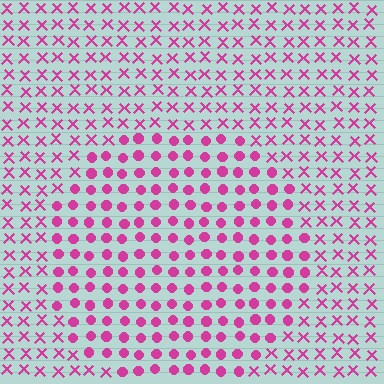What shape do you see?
I see a circle.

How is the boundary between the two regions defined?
The boundary is defined by a change in element shape: circles inside vs. X marks outside. All elements share the same color and spacing.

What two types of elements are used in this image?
The image uses circles inside the circle region and X marks outside it.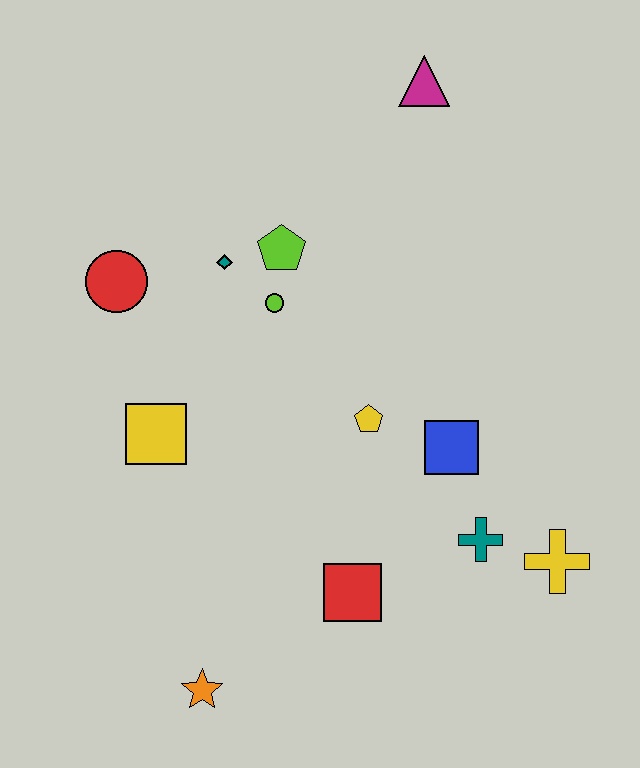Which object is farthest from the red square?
The magenta triangle is farthest from the red square.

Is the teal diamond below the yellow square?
No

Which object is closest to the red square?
The teal cross is closest to the red square.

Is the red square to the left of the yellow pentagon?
Yes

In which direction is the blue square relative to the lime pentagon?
The blue square is below the lime pentagon.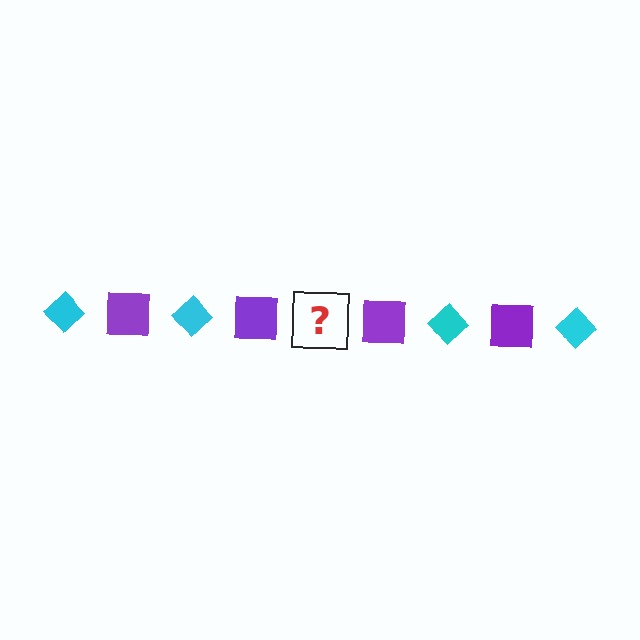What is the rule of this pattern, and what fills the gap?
The rule is that the pattern alternates between cyan diamond and purple square. The gap should be filled with a cyan diamond.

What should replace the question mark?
The question mark should be replaced with a cyan diamond.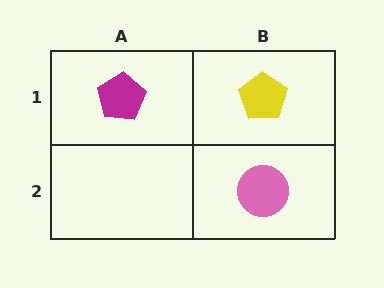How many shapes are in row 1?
2 shapes.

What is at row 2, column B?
A pink circle.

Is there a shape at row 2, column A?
No, that cell is empty.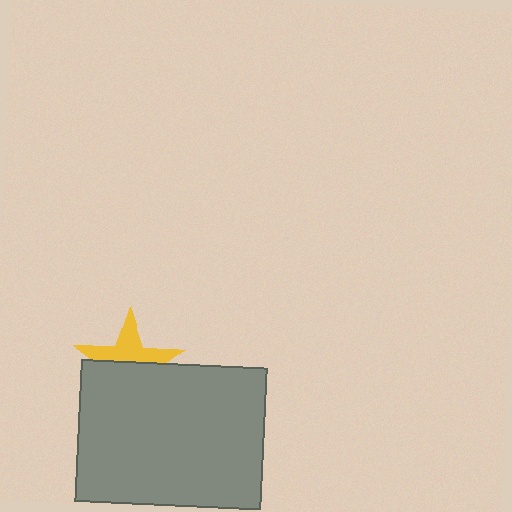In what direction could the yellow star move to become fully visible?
The yellow star could move up. That would shift it out from behind the gray rectangle entirely.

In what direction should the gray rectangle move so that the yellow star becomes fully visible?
The gray rectangle should move down. That is the shortest direction to clear the overlap and leave the yellow star fully visible.